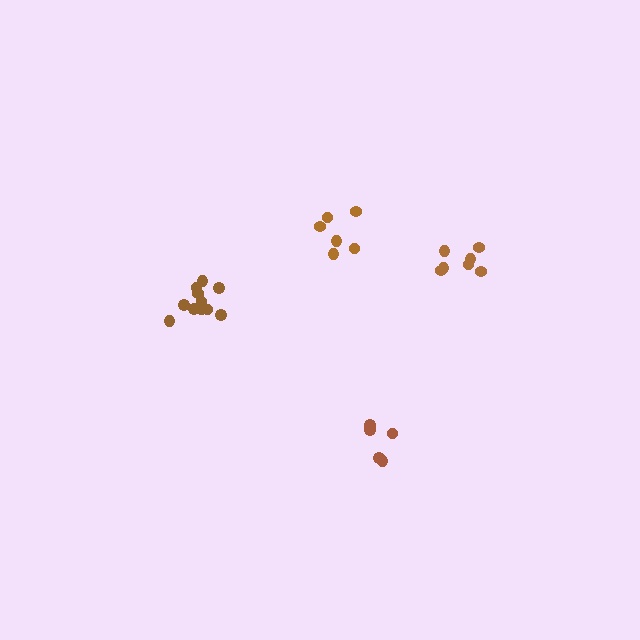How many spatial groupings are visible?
There are 4 spatial groupings.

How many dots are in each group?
Group 1: 6 dots, Group 2: 6 dots, Group 3: 7 dots, Group 4: 11 dots (30 total).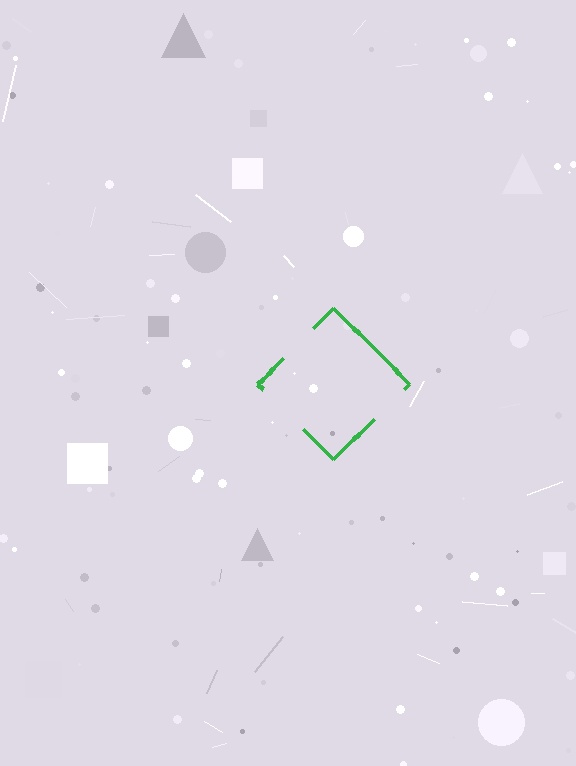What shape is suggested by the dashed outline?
The dashed outline suggests a diamond.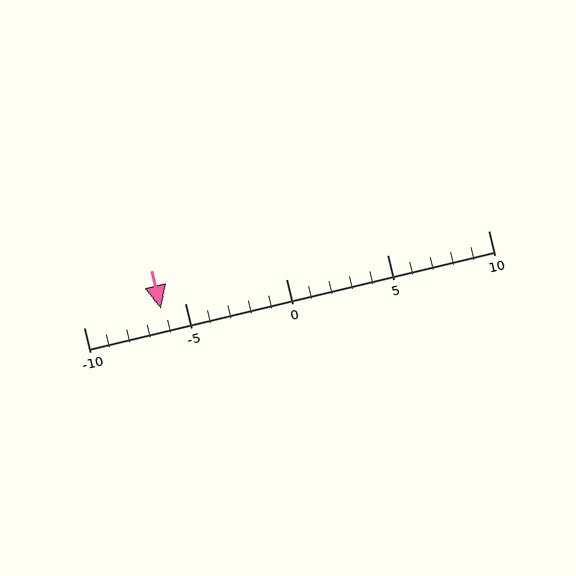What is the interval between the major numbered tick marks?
The major tick marks are spaced 5 units apart.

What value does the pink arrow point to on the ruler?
The pink arrow points to approximately -6.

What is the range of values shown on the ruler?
The ruler shows values from -10 to 10.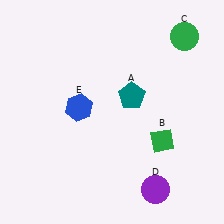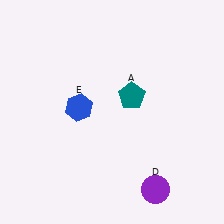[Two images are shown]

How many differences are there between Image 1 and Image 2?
There are 2 differences between the two images.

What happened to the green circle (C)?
The green circle (C) was removed in Image 2. It was in the top-right area of Image 1.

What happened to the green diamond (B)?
The green diamond (B) was removed in Image 2. It was in the bottom-right area of Image 1.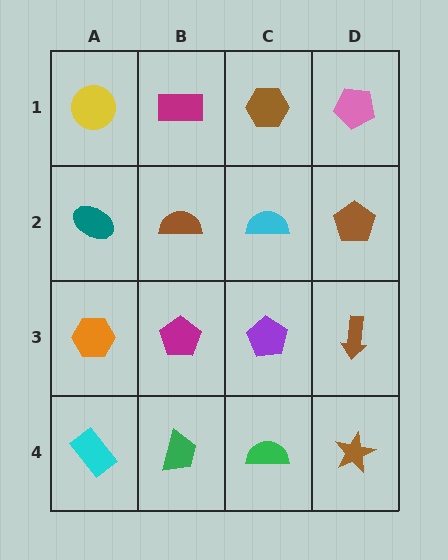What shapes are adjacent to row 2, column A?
A yellow circle (row 1, column A), an orange hexagon (row 3, column A), a brown semicircle (row 2, column B).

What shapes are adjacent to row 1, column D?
A brown pentagon (row 2, column D), a brown hexagon (row 1, column C).